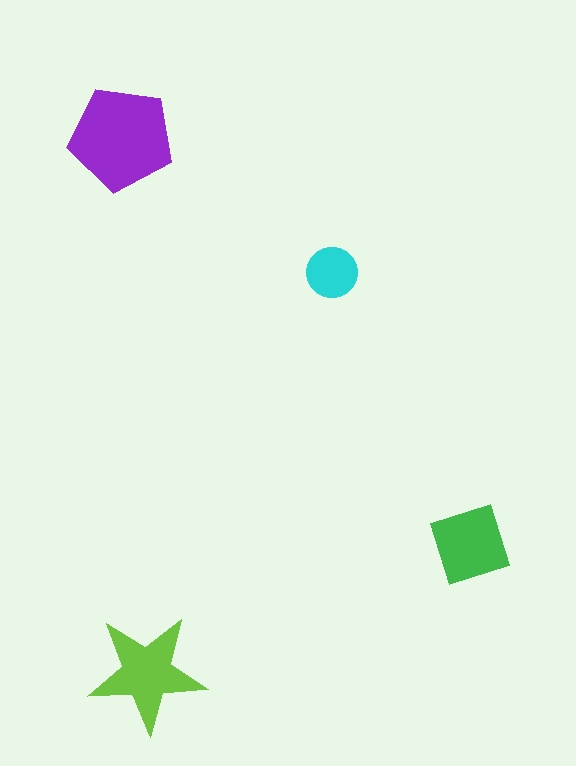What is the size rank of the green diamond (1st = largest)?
3rd.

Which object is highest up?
The purple pentagon is topmost.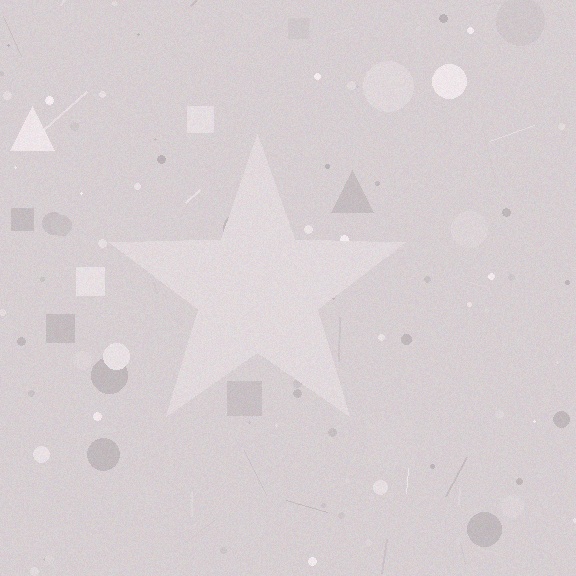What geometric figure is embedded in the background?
A star is embedded in the background.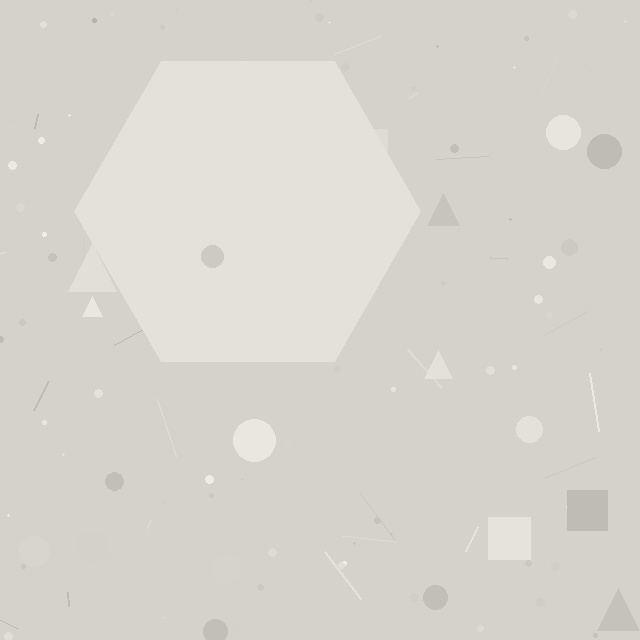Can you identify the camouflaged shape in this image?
The camouflaged shape is a hexagon.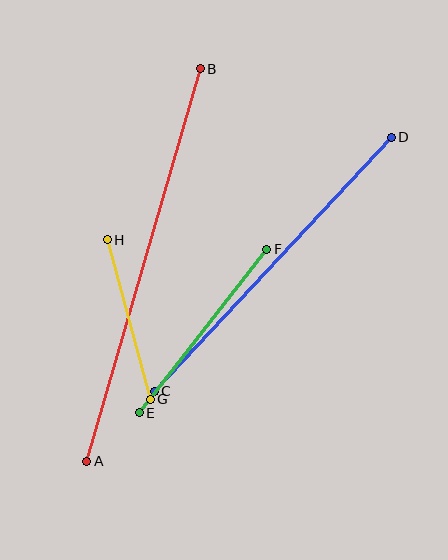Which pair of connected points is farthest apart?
Points A and B are farthest apart.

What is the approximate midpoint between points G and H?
The midpoint is at approximately (129, 320) pixels.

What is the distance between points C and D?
The distance is approximately 347 pixels.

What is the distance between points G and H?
The distance is approximately 165 pixels.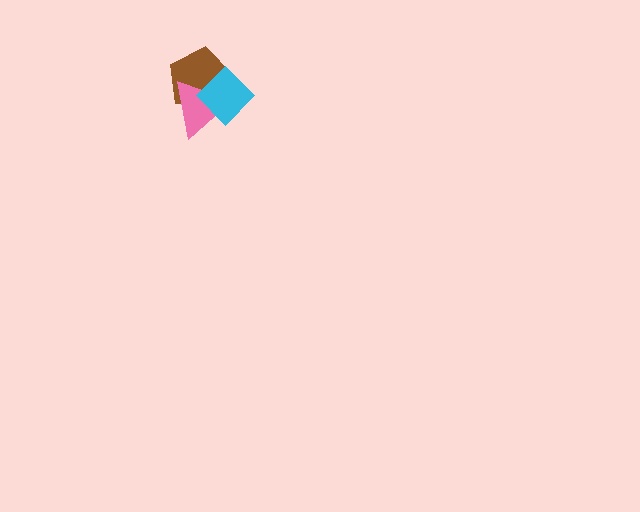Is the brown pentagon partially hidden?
Yes, it is partially covered by another shape.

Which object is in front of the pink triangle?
The cyan diamond is in front of the pink triangle.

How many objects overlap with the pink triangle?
2 objects overlap with the pink triangle.